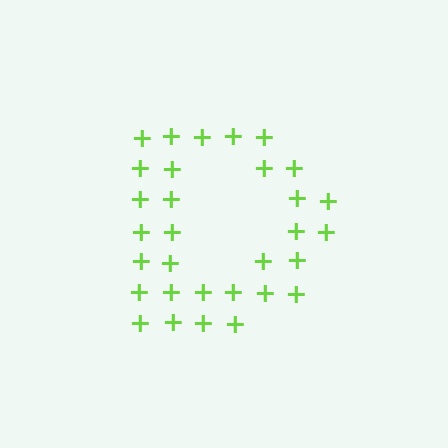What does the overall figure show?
The overall figure shows the letter D.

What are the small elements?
The small elements are plus signs.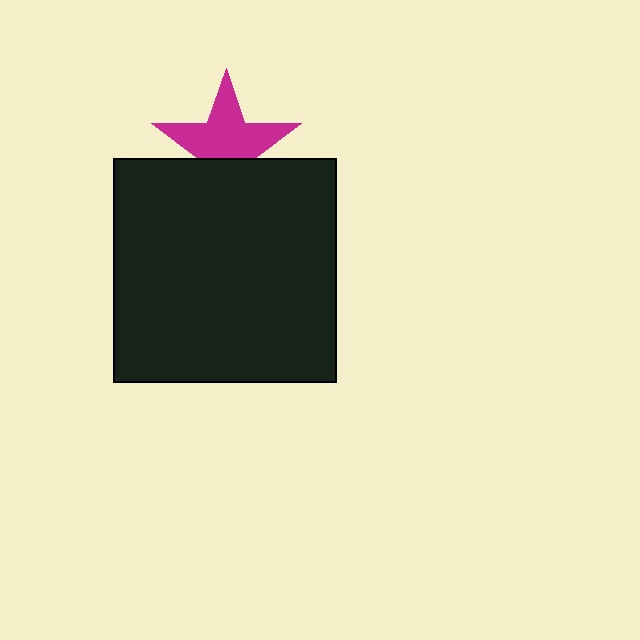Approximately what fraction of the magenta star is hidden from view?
Roughly 37% of the magenta star is hidden behind the black square.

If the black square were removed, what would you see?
You would see the complete magenta star.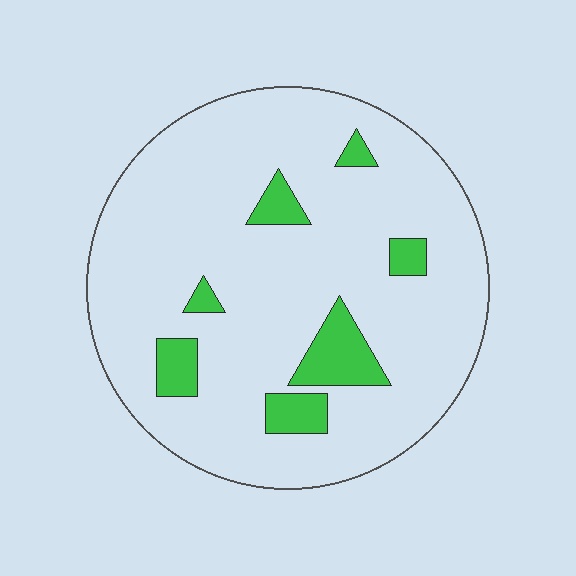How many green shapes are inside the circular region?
7.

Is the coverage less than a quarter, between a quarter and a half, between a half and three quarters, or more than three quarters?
Less than a quarter.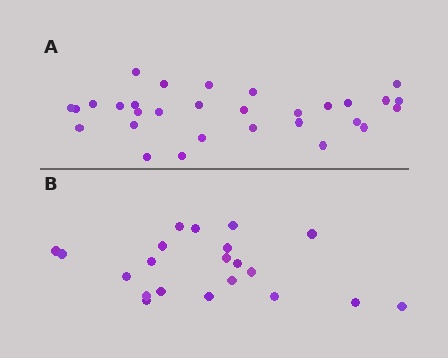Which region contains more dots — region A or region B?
Region A (the top region) has more dots.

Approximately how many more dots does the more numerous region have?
Region A has roughly 8 or so more dots than region B.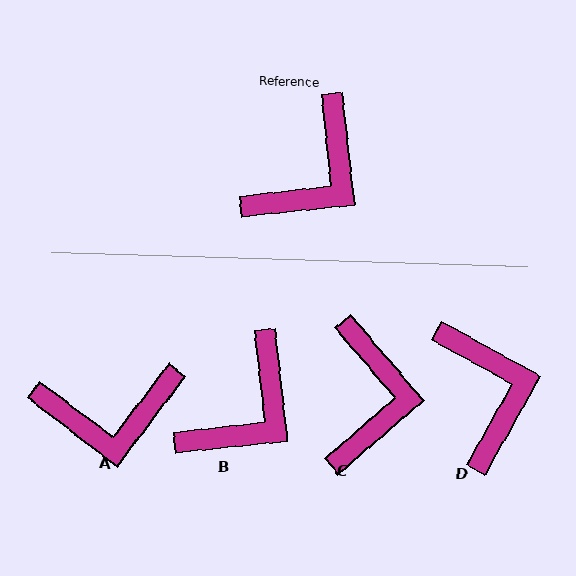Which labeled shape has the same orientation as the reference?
B.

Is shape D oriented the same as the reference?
No, it is off by about 55 degrees.